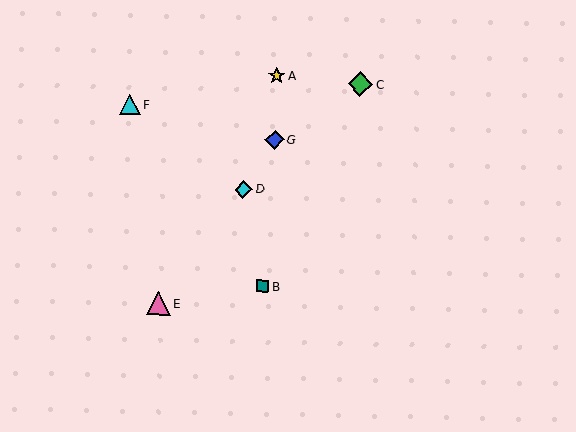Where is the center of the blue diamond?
The center of the blue diamond is at (274, 140).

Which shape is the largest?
The green diamond (labeled C) is the largest.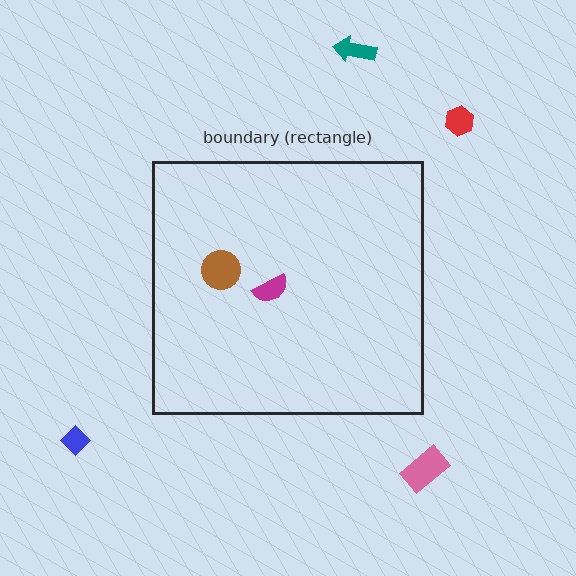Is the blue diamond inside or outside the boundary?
Outside.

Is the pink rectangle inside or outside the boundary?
Outside.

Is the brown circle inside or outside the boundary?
Inside.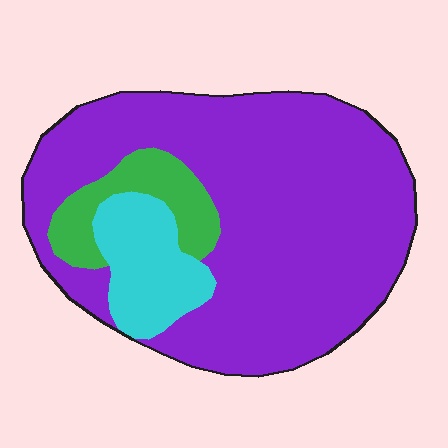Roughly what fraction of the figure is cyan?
Cyan takes up about one eighth (1/8) of the figure.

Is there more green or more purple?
Purple.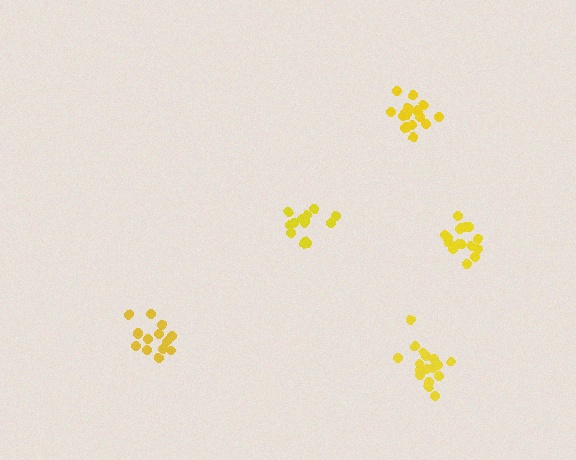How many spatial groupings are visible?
There are 5 spatial groupings.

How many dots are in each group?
Group 1: 20 dots, Group 2: 14 dots, Group 3: 14 dots, Group 4: 17 dots, Group 5: 17 dots (82 total).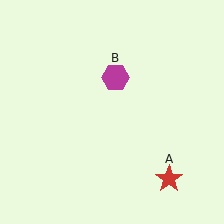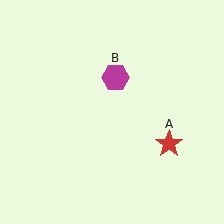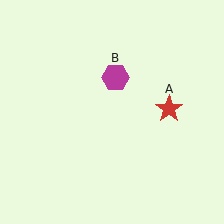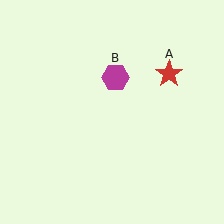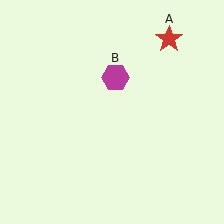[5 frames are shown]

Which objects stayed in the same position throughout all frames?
Magenta hexagon (object B) remained stationary.